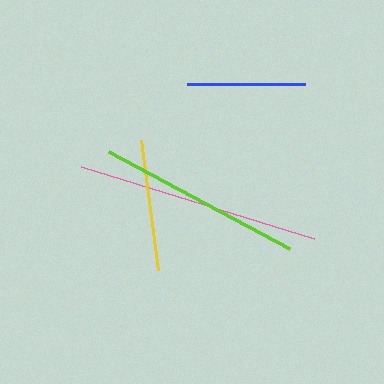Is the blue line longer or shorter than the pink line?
The pink line is longer than the blue line.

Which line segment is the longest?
The pink line is the longest at approximately 244 pixels.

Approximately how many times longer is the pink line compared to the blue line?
The pink line is approximately 2.1 times the length of the blue line.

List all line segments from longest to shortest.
From longest to shortest: pink, lime, yellow, blue.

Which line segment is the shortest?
The blue line is the shortest at approximately 118 pixels.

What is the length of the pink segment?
The pink segment is approximately 244 pixels long.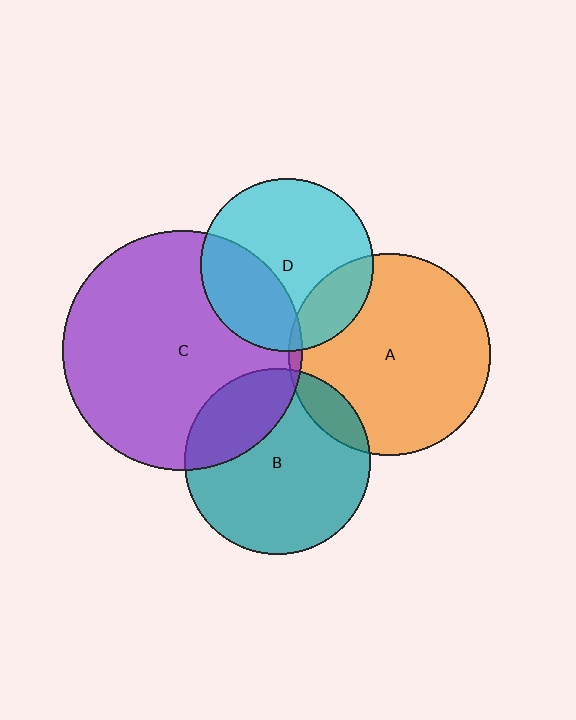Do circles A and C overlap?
Yes.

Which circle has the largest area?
Circle C (purple).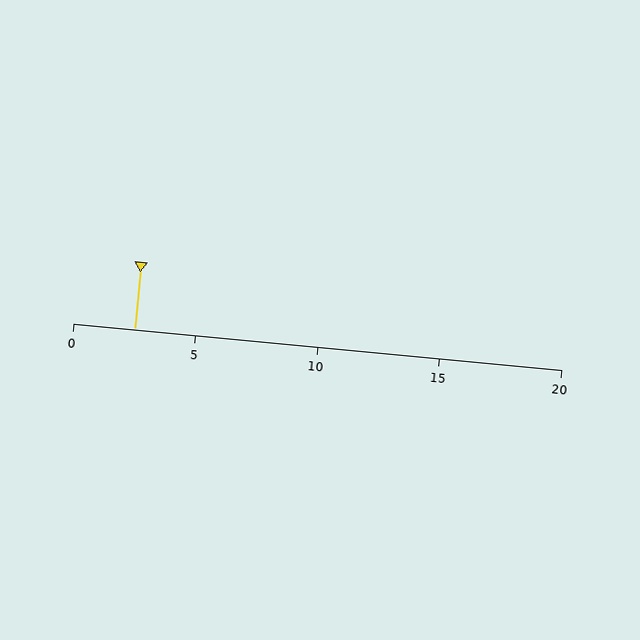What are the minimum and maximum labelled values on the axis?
The axis runs from 0 to 20.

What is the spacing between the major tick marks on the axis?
The major ticks are spaced 5 apart.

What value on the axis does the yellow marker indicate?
The marker indicates approximately 2.5.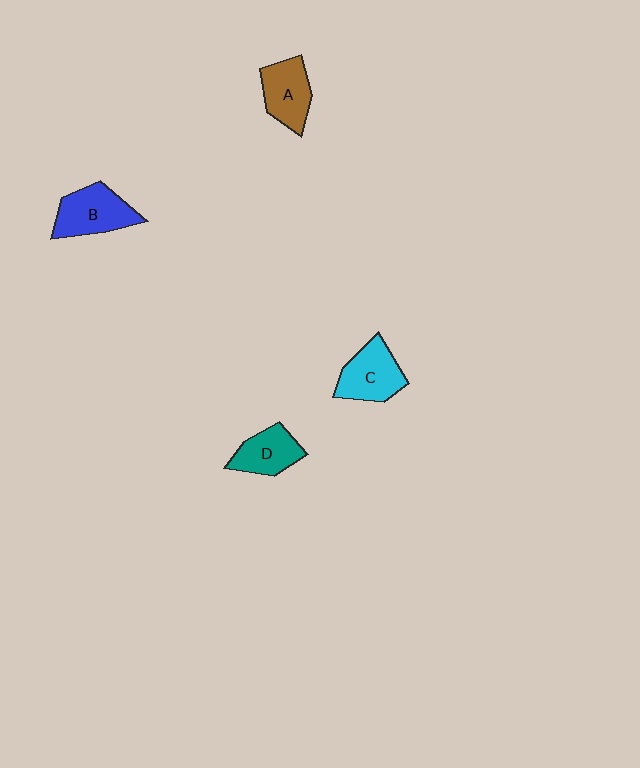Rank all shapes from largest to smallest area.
From largest to smallest: B (blue), C (cyan), A (brown), D (teal).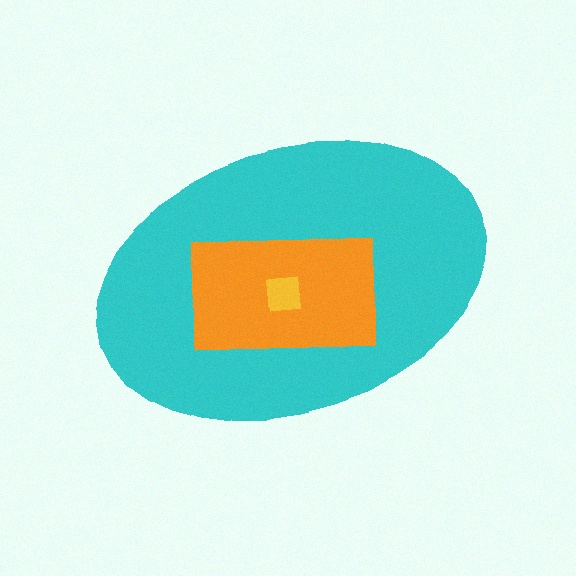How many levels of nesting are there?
3.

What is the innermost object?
The yellow square.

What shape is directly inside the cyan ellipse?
The orange rectangle.